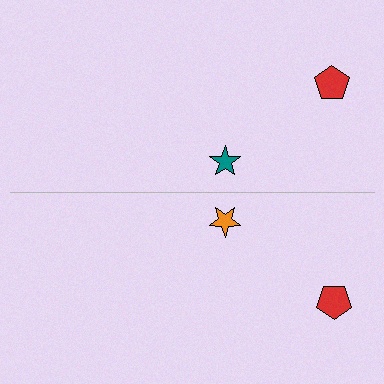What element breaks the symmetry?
The orange star on the bottom side breaks the symmetry — its mirror counterpart is teal.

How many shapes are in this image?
There are 4 shapes in this image.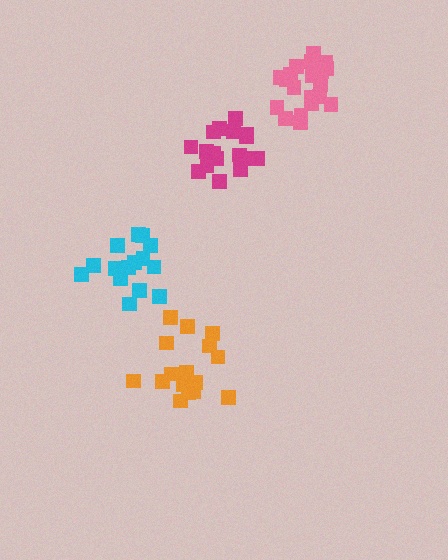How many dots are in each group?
Group 1: 15 dots, Group 2: 18 dots, Group 3: 16 dots, Group 4: 20 dots (69 total).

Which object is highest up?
The pink cluster is topmost.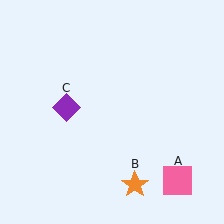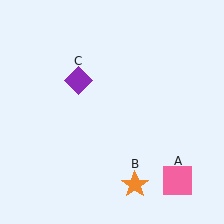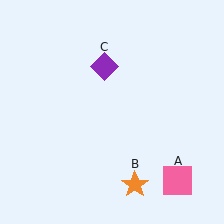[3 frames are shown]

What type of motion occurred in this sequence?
The purple diamond (object C) rotated clockwise around the center of the scene.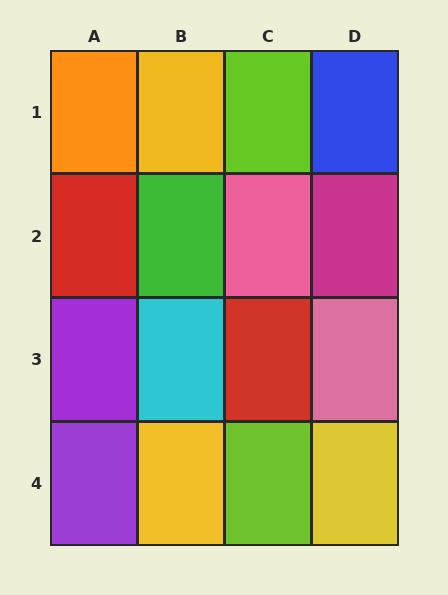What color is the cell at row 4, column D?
Yellow.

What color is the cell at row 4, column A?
Purple.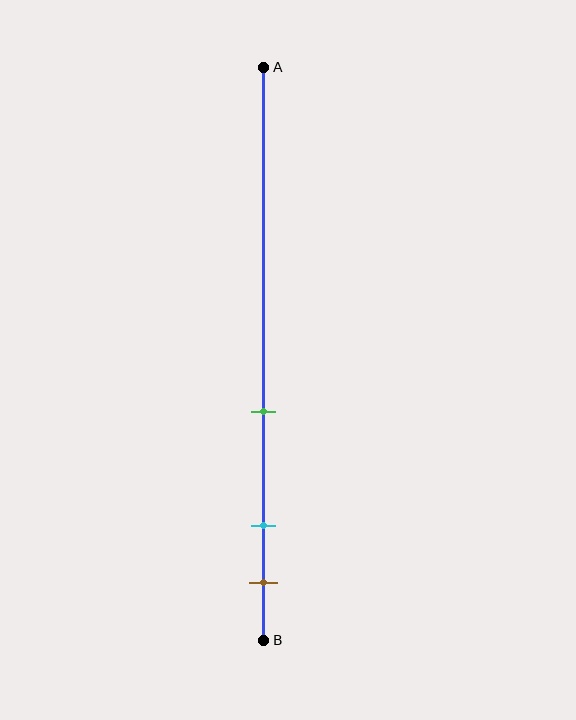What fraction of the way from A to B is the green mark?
The green mark is approximately 60% (0.6) of the way from A to B.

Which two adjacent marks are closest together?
The cyan and brown marks are the closest adjacent pair.